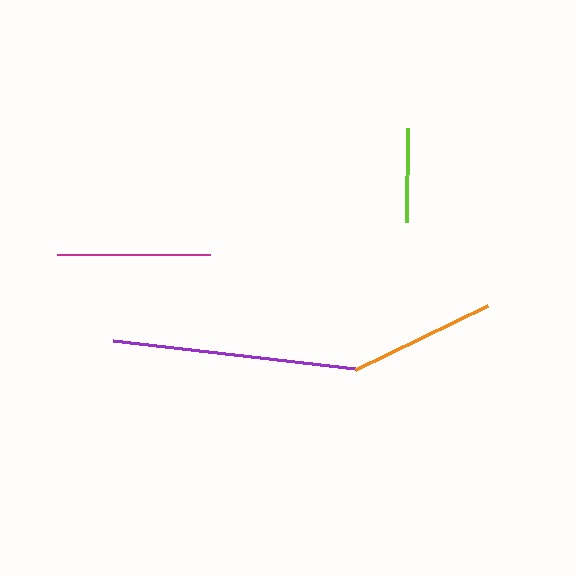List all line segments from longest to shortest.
From longest to shortest: purple, magenta, orange, lime.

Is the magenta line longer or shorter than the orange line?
The magenta line is longer than the orange line.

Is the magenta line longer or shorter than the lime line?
The magenta line is longer than the lime line.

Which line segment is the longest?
The purple line is the longest at approximately 244 pixels.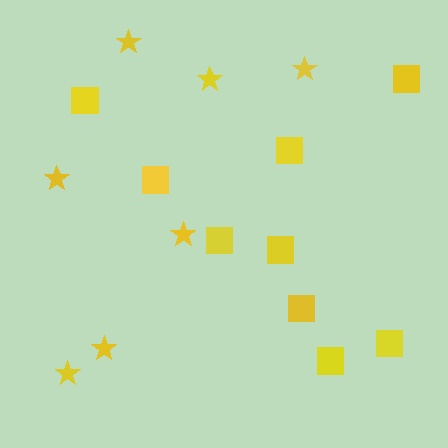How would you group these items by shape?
There are 2 groups: one group of squares (9) and one group of stars (7).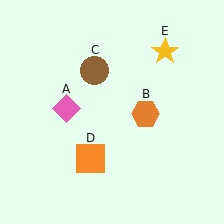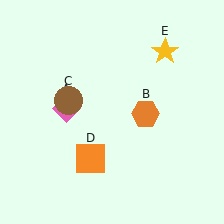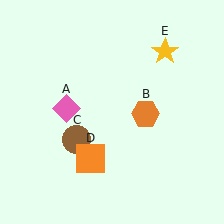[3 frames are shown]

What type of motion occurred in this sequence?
The brown circle (object C) rotated counterclockwise around the center of the scene.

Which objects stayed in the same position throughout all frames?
Pink diamond (object A) and orange hexagon (object B) and orange square (object D) and yellow star (object E) remained stationary.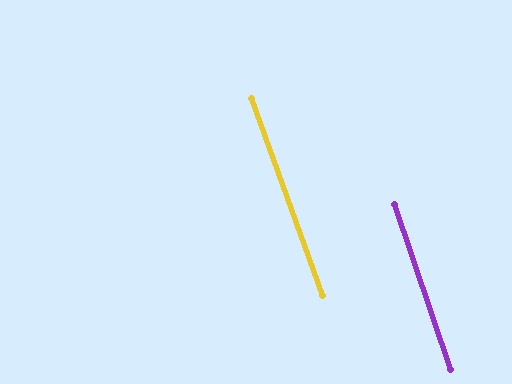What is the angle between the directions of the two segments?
Approximately 1 degree.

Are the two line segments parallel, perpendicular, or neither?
Parallel — their directions differ by only 1.0°.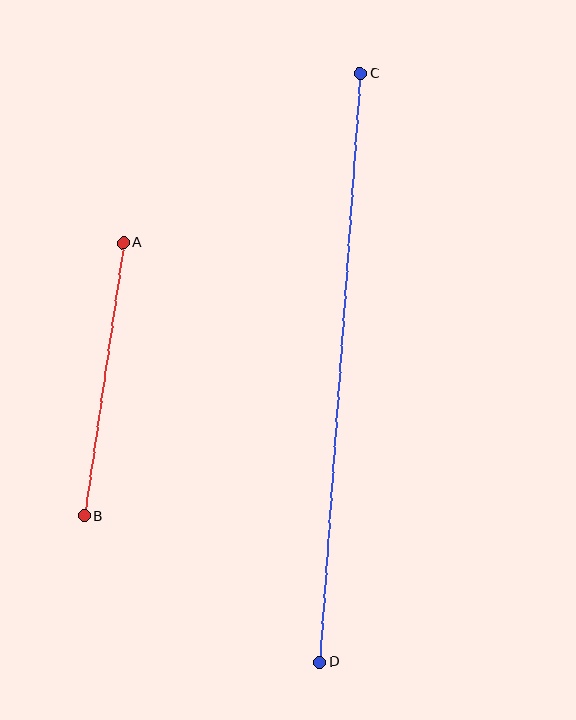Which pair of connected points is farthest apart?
Points C and D are farthest apart.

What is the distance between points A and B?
The distance is approximately 276 pixels.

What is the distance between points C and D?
The distance is approximately 590 pixels.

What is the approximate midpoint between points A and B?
The midpoint is at approximately (104, 379) pixels.